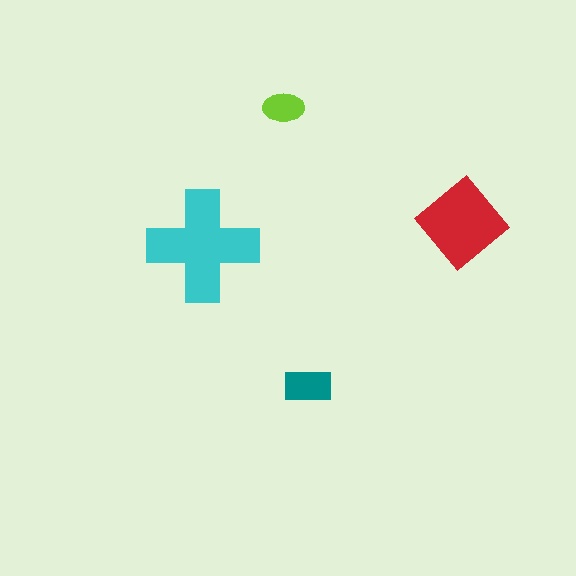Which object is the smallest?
The lime ellipse.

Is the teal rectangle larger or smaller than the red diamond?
Smaller.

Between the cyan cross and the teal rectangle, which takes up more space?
The cyan cross.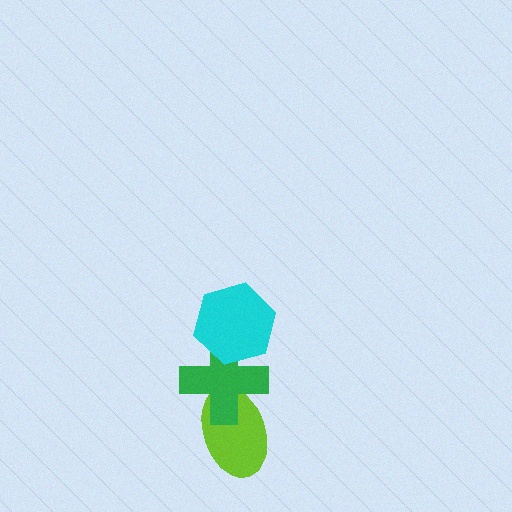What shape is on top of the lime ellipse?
The green cross is on top of the lime ellipse.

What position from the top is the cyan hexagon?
The cyan hexagon is 1st from the top.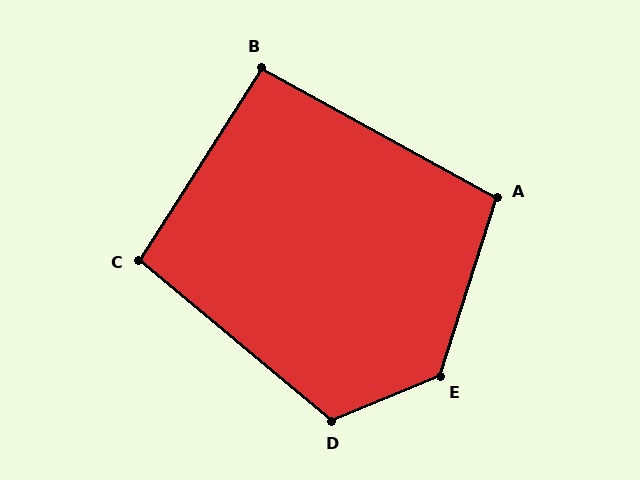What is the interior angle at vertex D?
Approximately 118 degrees (obtuse).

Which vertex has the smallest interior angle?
B, at approximately 94 degrees.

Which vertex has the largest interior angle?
E, at approximately 130 degrees.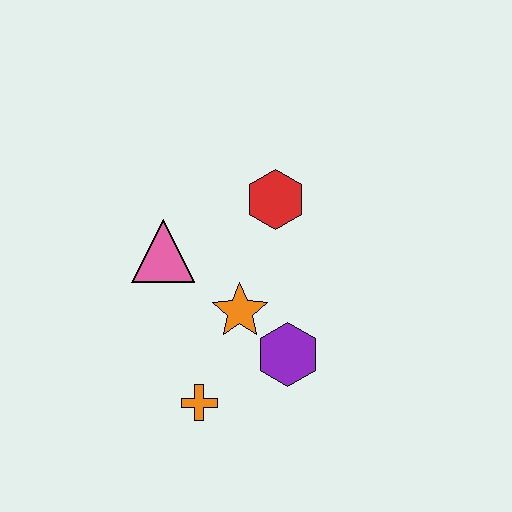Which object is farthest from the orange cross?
The red hexagon is farthest from the orange cross.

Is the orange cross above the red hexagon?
No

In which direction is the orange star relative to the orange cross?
The orange star is above the orange cross.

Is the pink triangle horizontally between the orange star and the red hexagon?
No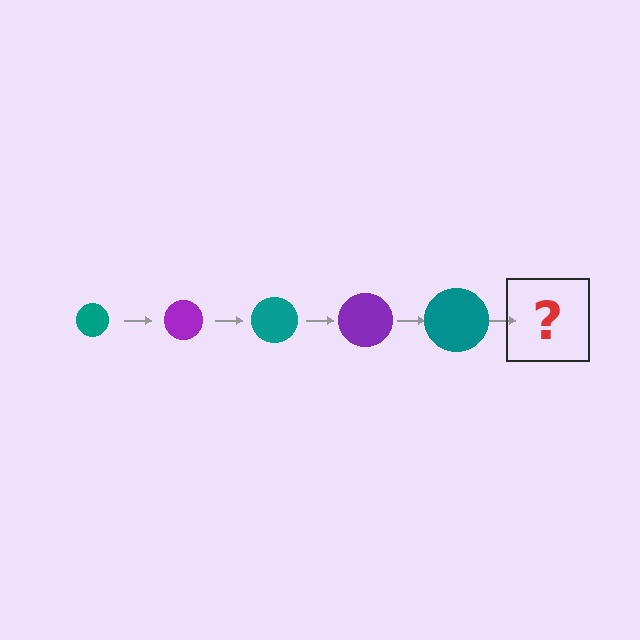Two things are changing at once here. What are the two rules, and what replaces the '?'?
The two rules are that the circle grows larger each step and the color cycles through teal and purple. The '?' should be a purple circle, larger than the previous one.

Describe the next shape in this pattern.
It should be a purple circle, larger than the previous one.